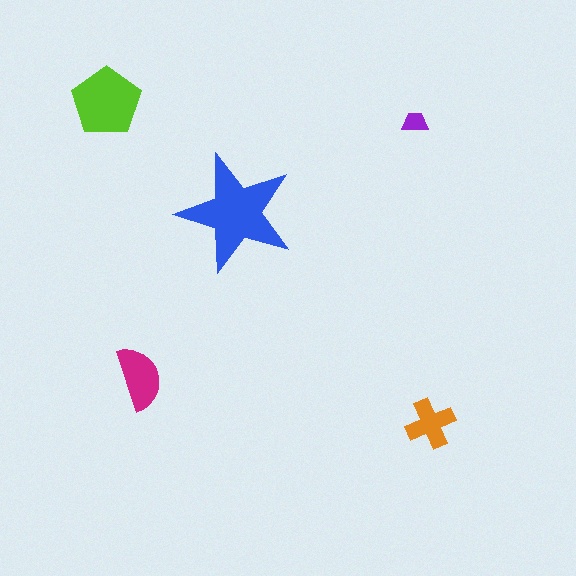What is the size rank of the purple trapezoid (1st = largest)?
5th.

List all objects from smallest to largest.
The purple trapezoid, the orange cross, the magenta semicircle, the lime pentagon, the blue star.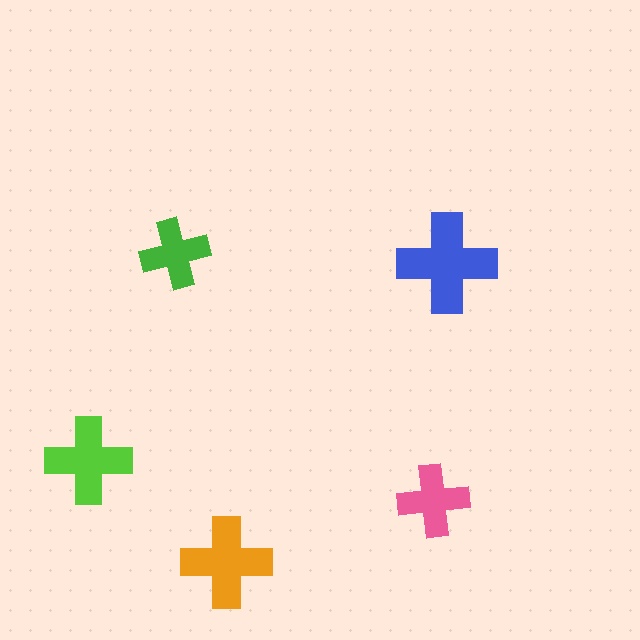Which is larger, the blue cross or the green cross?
The blue one.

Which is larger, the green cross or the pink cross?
The pink one.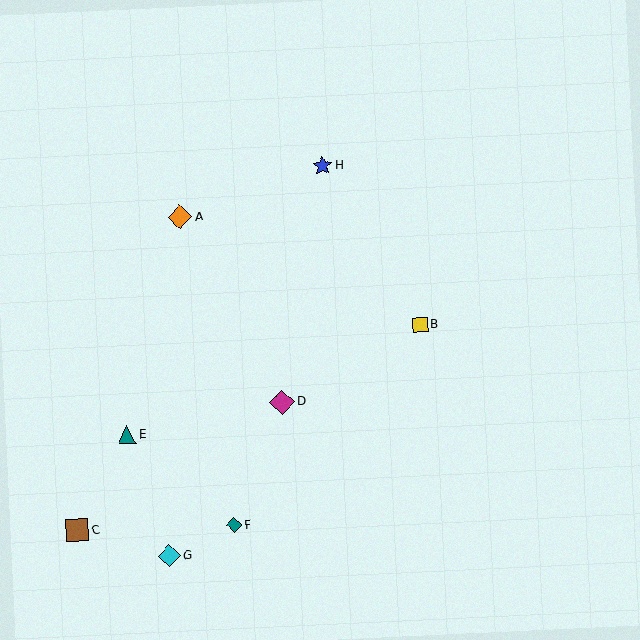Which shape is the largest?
The magenta diamond (labeled D) is the largest.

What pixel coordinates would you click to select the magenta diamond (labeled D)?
Click at (282, 402) to select the magenta diamond D.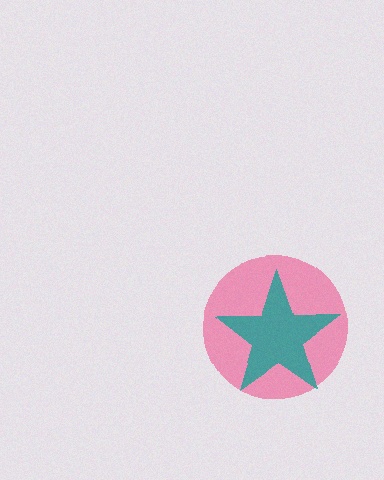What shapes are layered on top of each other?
The layered shapes are: a pink circle, a teal star.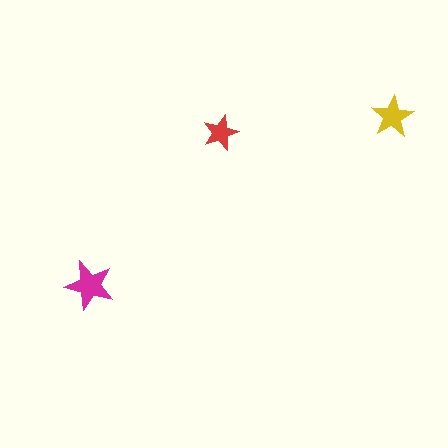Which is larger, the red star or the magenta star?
The magenta one.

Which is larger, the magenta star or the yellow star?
The magenta one.